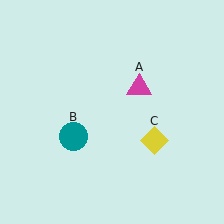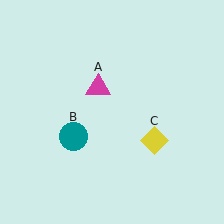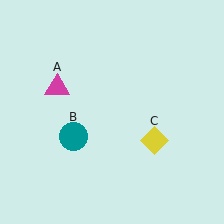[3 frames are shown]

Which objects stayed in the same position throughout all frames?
Teal circle (object B) and yellow diamond (object C) remained stationary.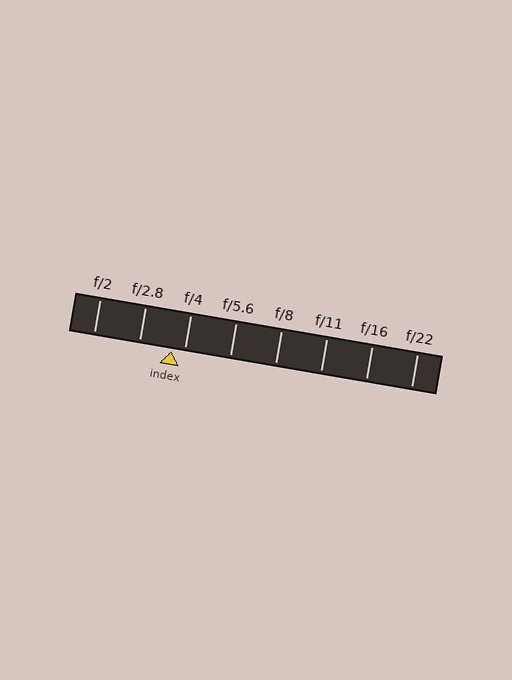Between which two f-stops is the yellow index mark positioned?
The index mark is between f/2.8 and f/4.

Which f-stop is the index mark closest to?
The index mark is closest to f/4.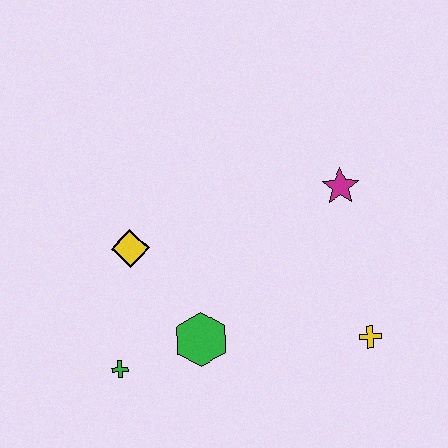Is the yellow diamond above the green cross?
Yes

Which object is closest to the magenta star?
The yellow cross is closest to the magenta star.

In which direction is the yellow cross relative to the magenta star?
The yellow cross is below the magenta star.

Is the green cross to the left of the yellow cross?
Yes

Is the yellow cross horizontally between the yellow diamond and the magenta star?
No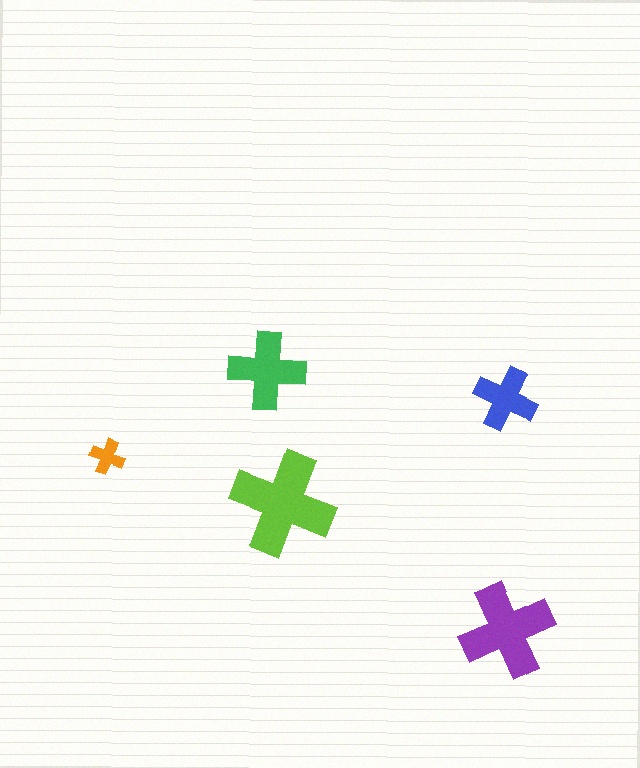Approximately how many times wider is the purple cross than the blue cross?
About 1.5 times wider.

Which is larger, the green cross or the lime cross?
The lime one.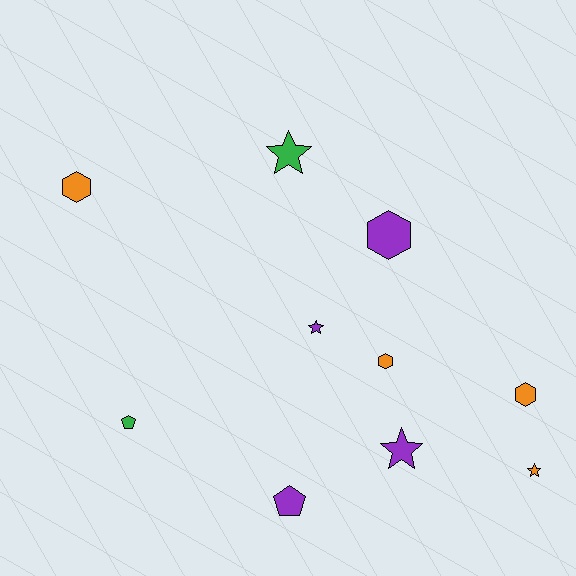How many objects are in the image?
There are 10 objects.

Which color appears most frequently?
Orange, with 4 objects.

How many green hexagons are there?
There are no green hexagons.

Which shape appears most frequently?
Hexagon, with 4 objects.